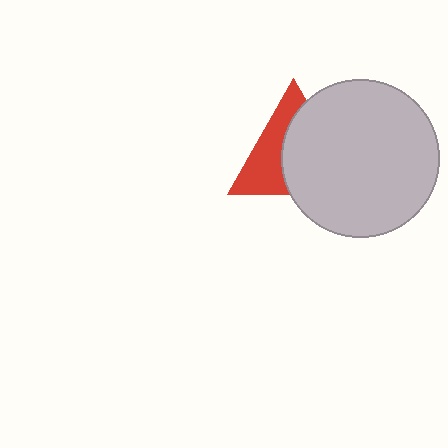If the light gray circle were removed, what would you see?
You would see the complete red triangle.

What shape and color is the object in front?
The object in front is a light gray circle.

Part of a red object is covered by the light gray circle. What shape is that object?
It is a triangle.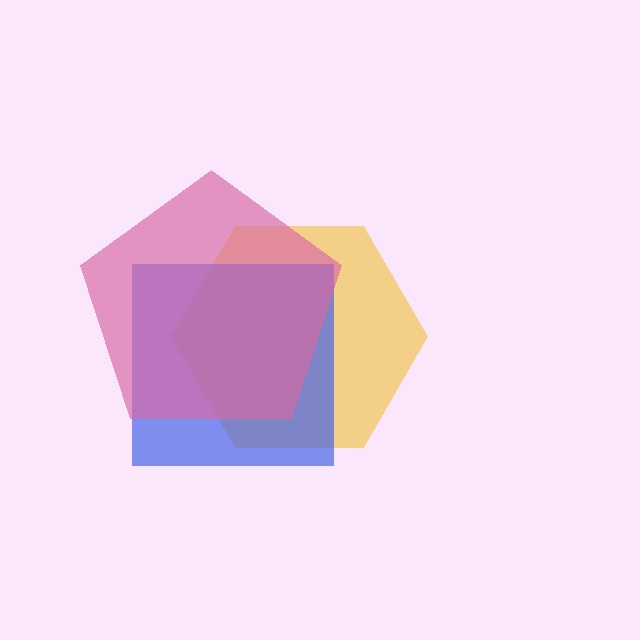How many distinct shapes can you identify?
There are 3 distinct shapes: a yellow hexagon, a blue square, a pink pentagon.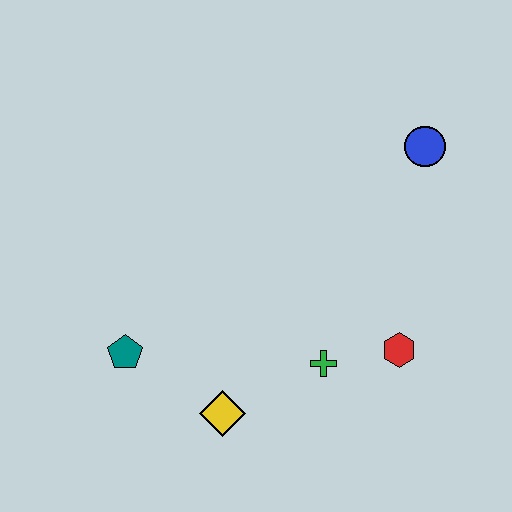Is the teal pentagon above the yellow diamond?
Yes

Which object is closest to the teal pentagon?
The yellow diamond is closest to the teal pentagon.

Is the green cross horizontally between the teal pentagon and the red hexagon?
Yes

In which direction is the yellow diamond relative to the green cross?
The yellow diamond is to the left of the green cross.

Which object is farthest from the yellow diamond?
The blue circle is farthest from the yellow diamond.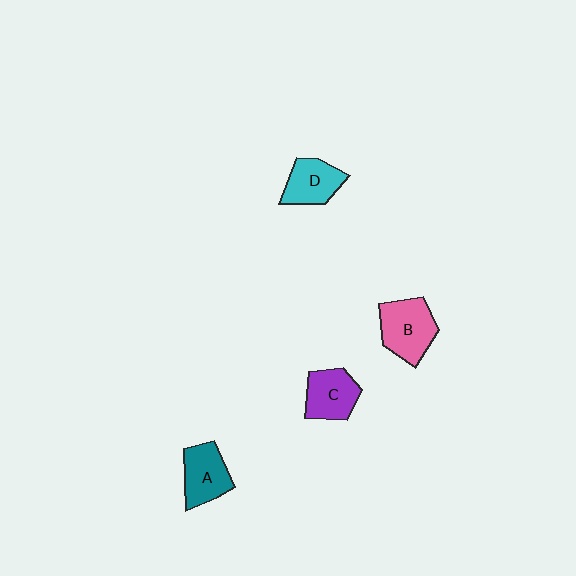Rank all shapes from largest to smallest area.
From largest to smallest: B (pink), C (purple), A (teal), D (cyan).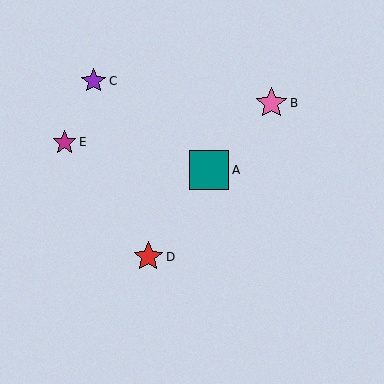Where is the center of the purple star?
The center of the purple star is at (93, 81).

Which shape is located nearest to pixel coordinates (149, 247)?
The red star (labeled D) at (148, 257) is nearest to that location.